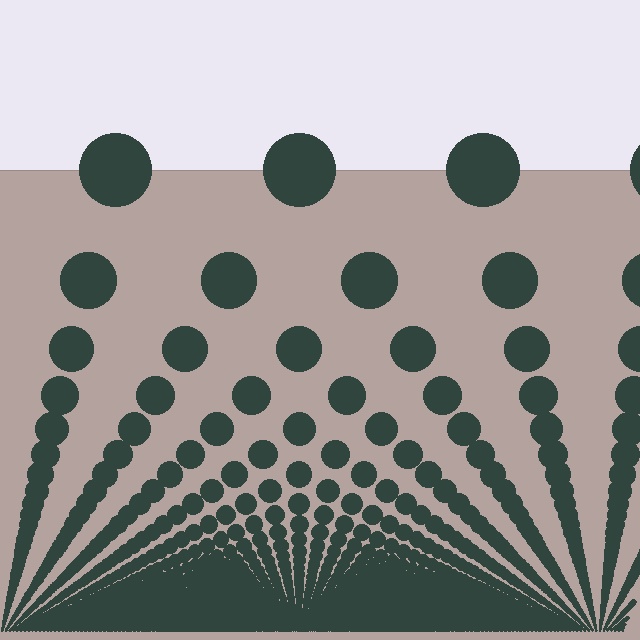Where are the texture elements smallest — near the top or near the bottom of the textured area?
Near the bottom.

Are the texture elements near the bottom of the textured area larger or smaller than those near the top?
Smaller. The gradient is inverted — elements near the bottom are smaller and denser.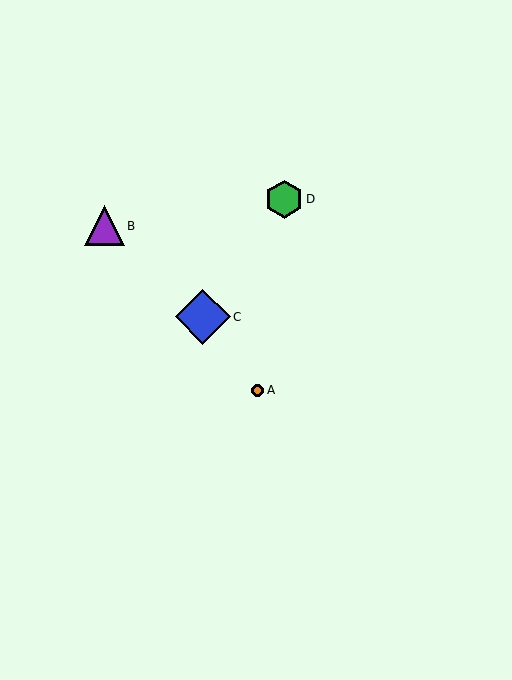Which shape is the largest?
The blue diamond (labeled C) is the largest.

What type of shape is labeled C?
Shape C is a blue diamond.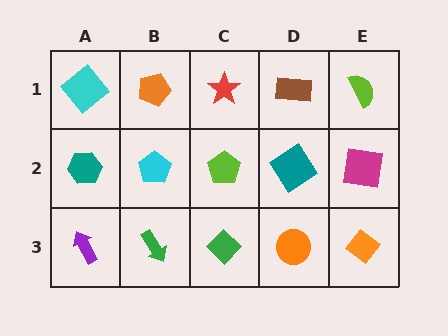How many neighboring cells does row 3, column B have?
3.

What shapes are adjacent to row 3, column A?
A teal hexagon (row 2, column A), a green arrow (row 3, column B).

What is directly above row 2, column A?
A cyan diamond.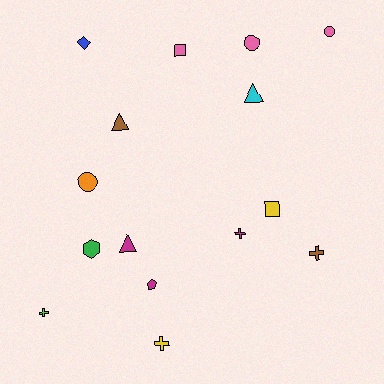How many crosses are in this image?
There are 4 crosses.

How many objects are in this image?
There are 15 objects.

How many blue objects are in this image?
There is 1 blue object.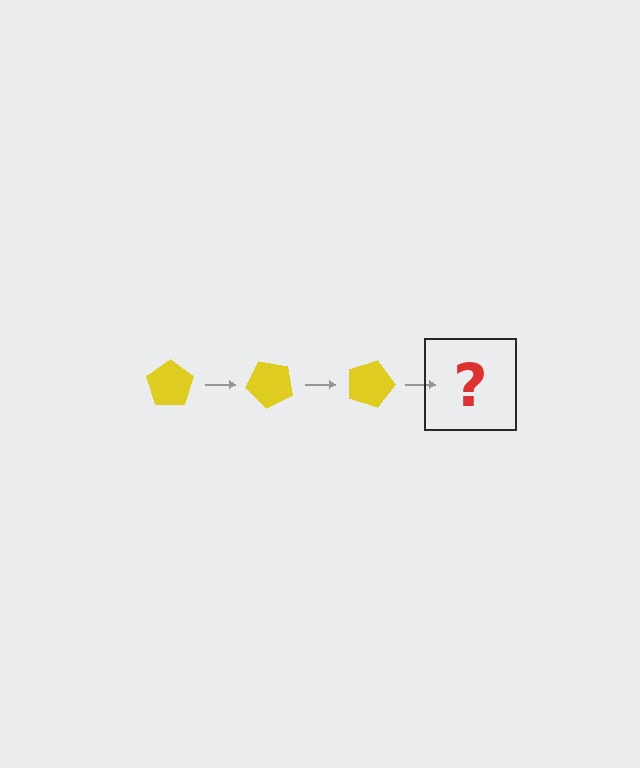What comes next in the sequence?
The next element should be a yellow pentagon rotated 135 degrees.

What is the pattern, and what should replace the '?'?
The pattern is that the pentagon rotates 45 degrees each step. The '?' should be a yellow pentagon rotated 135 degrees.